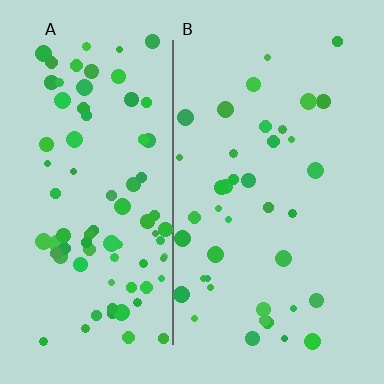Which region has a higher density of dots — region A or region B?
A (the left).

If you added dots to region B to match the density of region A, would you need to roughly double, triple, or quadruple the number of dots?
Approximately double.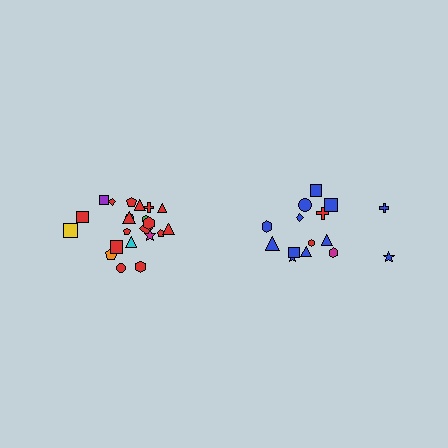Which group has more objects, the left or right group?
The left group.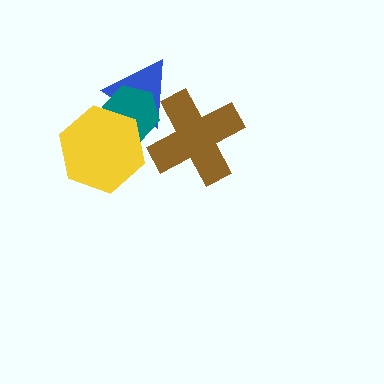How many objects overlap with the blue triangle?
3 objects overlap with the blue triangle.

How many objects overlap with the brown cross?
2 objects overlap with the brown cross.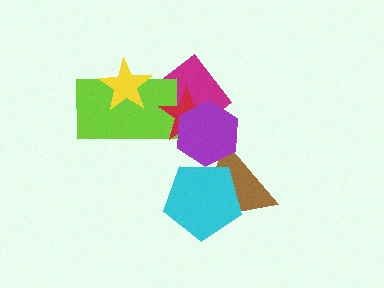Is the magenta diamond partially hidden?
Yes, it is partially covered by another shape.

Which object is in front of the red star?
The purple hexagon is in front of the red star.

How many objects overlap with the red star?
3 objects overlap with the red star.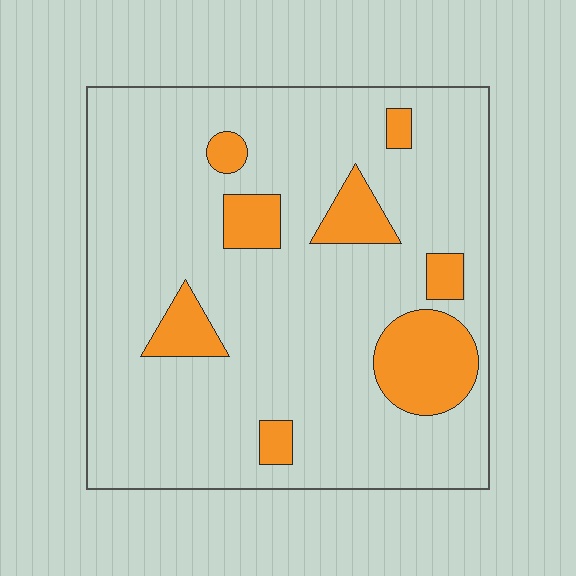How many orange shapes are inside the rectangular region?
8.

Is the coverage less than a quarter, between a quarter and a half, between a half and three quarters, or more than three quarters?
Less than a quarter.